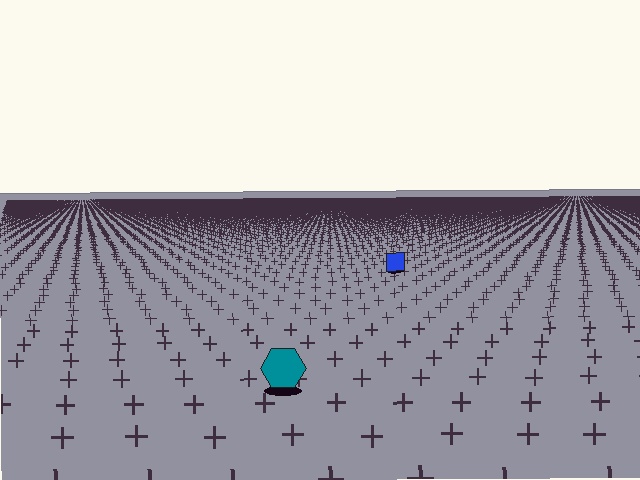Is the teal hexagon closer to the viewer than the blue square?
Yes. The teal hexagon is closer — you can tell from the texture gradient: the ground texture is coarser near it.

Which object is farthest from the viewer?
The blue square is farthest from the viewer. It appears smaller and the ground texture around it is denser.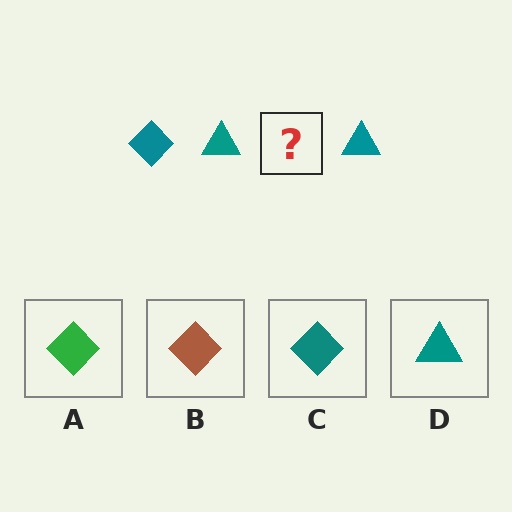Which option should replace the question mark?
Option C.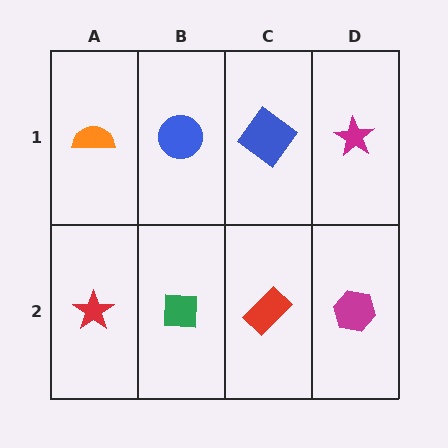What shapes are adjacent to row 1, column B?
A green square (row 2, column B), an orange semicircle (row 1, column A), a blue diamond (row 1, column C).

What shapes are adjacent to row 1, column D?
A magenta hexagon (row 2, column D), a blue diamond (row 1, column C).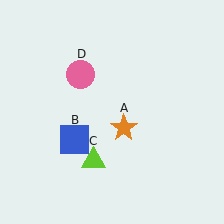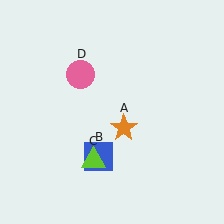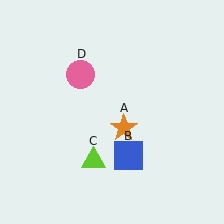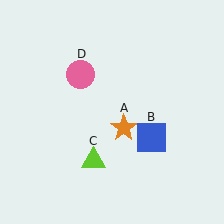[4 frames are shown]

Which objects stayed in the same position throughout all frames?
Orange star (object A) and lime triangle (object C) and pink circle (object D) remained stationary.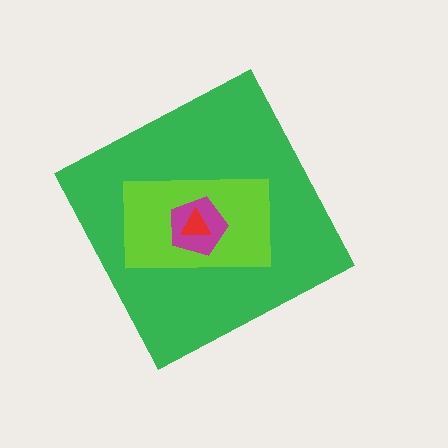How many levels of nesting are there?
4.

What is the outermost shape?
The green diamond.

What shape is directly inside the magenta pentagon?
The red triangle.